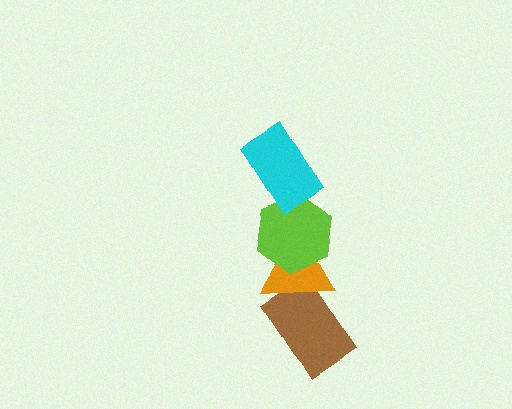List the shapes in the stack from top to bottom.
From top to bottom: the cyan rectangle, the lime hexagon, the orange triangle, the brown rectangle.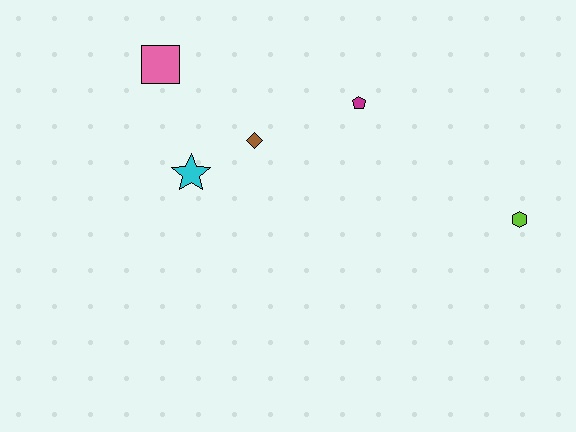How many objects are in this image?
There are 5 objects.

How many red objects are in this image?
There are no red objects.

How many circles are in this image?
There are no circles.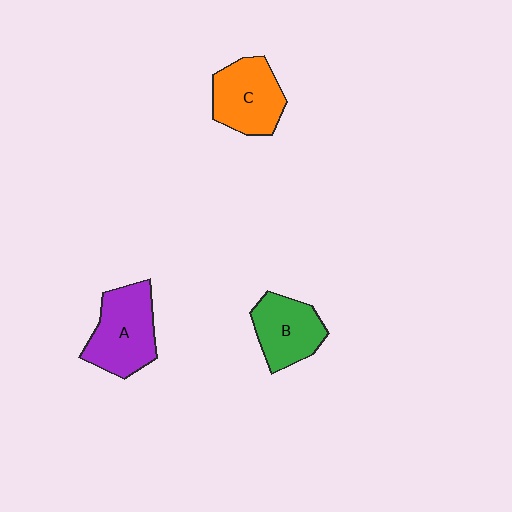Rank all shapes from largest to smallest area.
From largest to smallest: A (purple), C (orange), B (green).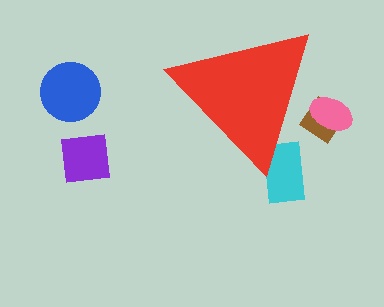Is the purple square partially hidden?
No, the purple square is fully visible.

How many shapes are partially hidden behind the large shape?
3 shapes are partially hidden.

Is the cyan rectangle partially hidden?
Yes, the cyan rectangle is partially hidden behind the red triangle.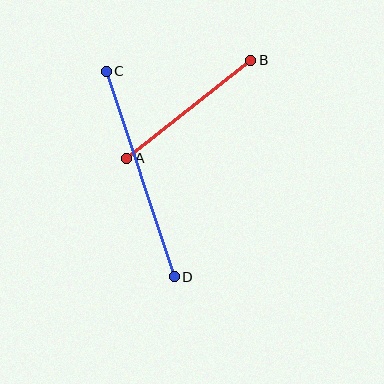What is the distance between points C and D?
The distance is approximately 217 pixels.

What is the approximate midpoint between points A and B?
The midpoint is at approximately (189, 109) pixels.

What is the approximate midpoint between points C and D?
The midpoint is at approximately (140, 174) pixels.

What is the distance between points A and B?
The distance is approximately 158 pixels.